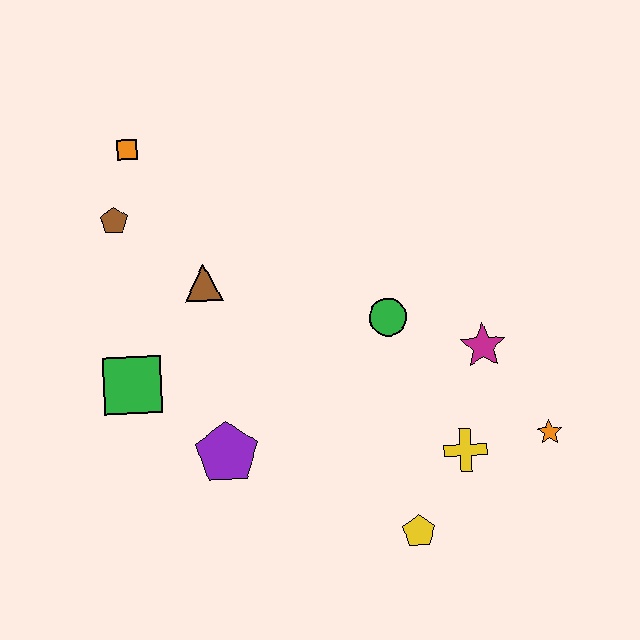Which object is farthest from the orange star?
The orange square is farthest from the orange star.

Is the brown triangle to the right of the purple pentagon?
No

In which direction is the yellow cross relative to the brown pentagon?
The yellow cross is to the right of the brown pentagon.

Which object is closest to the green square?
The purple pentagon is closest to the green square.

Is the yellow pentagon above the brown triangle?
No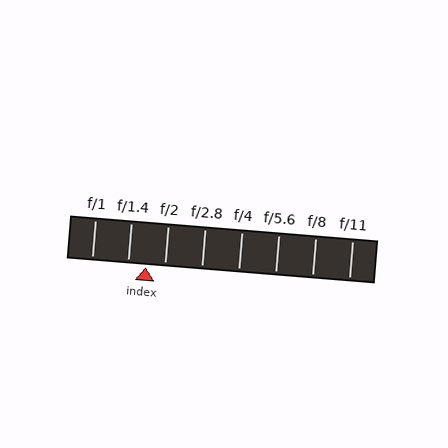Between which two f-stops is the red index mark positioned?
The index mark is between f/1.4 and f/2.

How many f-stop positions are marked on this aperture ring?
There are 8 f-stop positions marked.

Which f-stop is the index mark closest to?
The index mark is closest to f/1.4.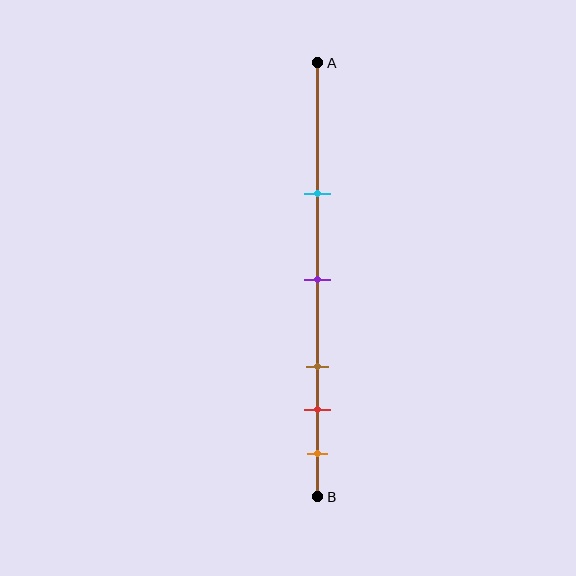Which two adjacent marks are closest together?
The red and orange marks are the closest adjacent pair.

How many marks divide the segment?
There are 5 marks dividing the segment.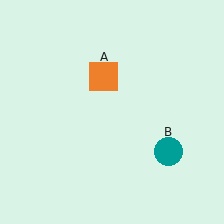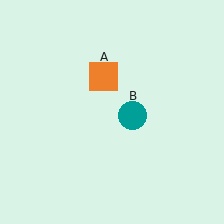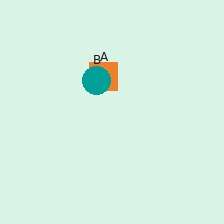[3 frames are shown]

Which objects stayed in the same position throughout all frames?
Orange square (object A) remained stationary.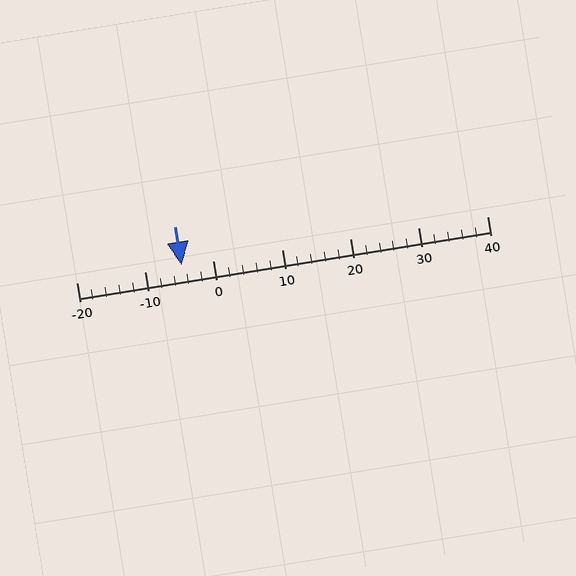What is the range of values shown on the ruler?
The ruler shows values from -20 to 40.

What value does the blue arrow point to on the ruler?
The blue arrow points to approximately -5.